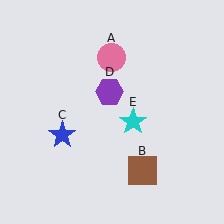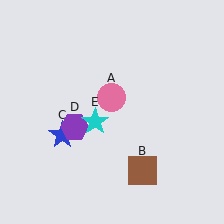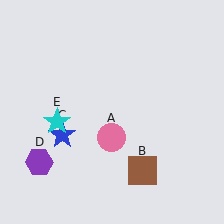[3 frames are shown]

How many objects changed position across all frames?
3 objects changed position: pink circle (object A), purple hexagon (object D), cyan star (object E).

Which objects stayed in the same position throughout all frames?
Brown square (object B) and blue star (object C) remained stationary.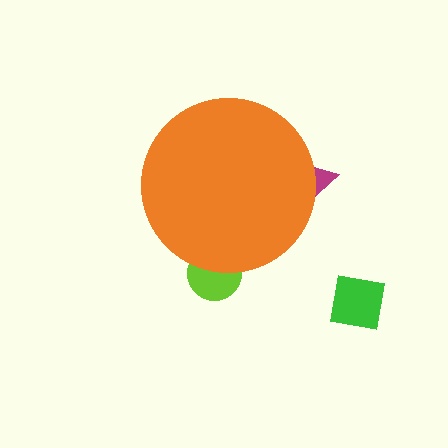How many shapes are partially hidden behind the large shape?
2 shapes are partially hidden.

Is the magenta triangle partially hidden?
Yes, the magenta triangle is partially hidden behind the orange circle.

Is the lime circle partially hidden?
Yes, the lime circle is partially hidden behind the orange circle.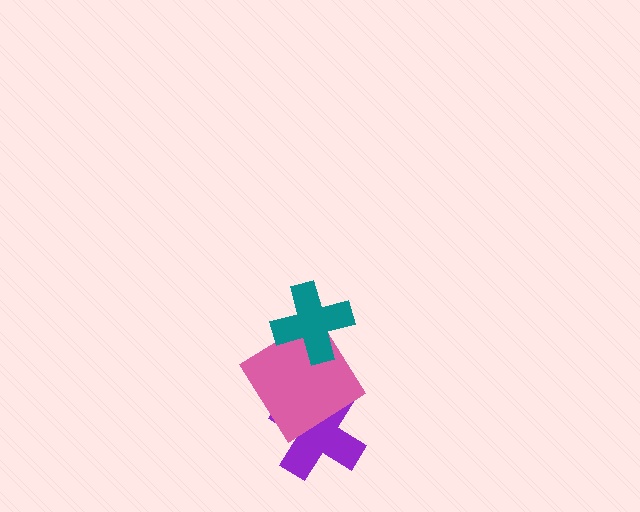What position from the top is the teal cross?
The teal cross is 1st from the top.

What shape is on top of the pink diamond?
The teal cross is on top of the pink diamond.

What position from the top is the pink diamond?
The pink diamond is 2nd from the top.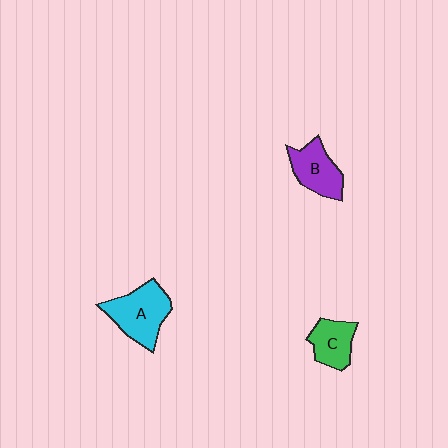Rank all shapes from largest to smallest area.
From largest to smallest: A (cyan), B (purple), C (green).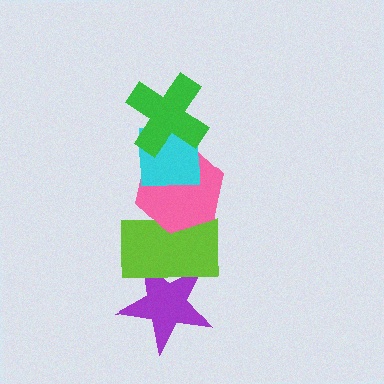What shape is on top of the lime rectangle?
The pink hexagon is on top of the lime rectangle.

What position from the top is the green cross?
The green cross is 1st from the top.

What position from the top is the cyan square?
The cyan square is 2nd from the top.